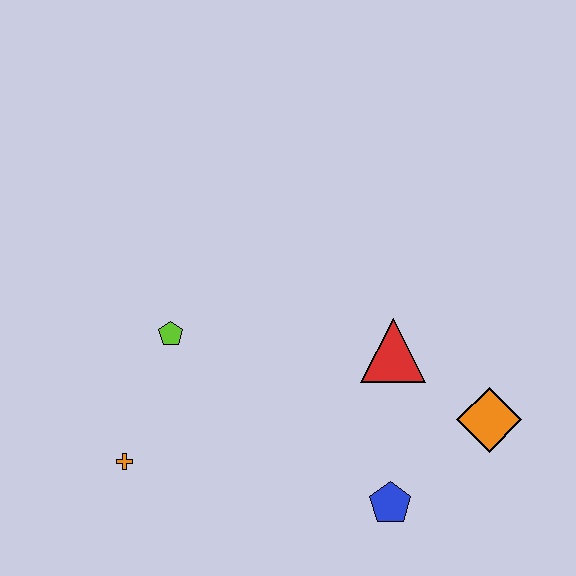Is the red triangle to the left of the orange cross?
No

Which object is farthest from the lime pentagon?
The orange diamond is farthest from the lime pentagon.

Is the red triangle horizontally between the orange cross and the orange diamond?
Yes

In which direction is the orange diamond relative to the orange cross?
The orange diamond is to the right of the orange cross.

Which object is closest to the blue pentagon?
The orange diamond is closest to the blue pentagon.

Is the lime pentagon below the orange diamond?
No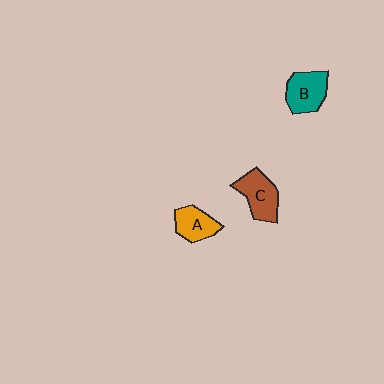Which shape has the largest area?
Shape C (brown).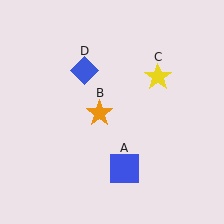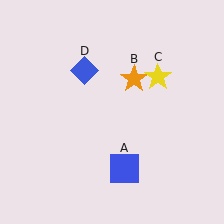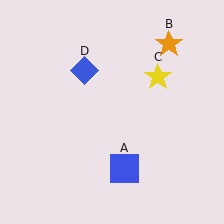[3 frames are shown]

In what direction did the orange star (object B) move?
The orange star (object B) moved up and to the right.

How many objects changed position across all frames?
1 object changed position: orange star (object B).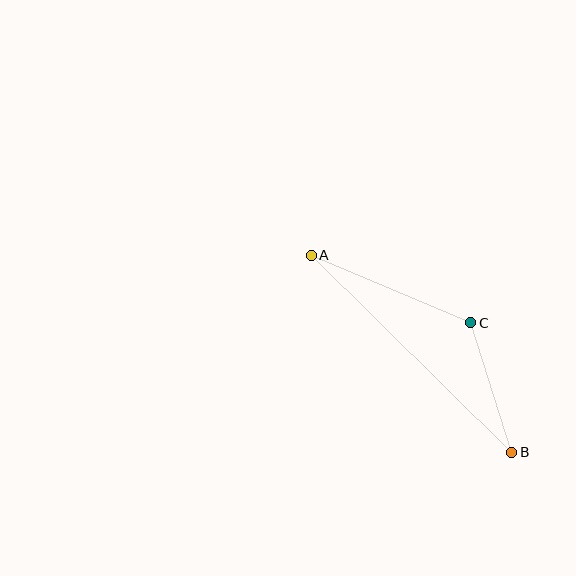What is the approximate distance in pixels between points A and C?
The distance between A and C is approximately 173 pixels.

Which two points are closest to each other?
Points B and C are closest to each other.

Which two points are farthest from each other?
Points A and B are farthest from each other.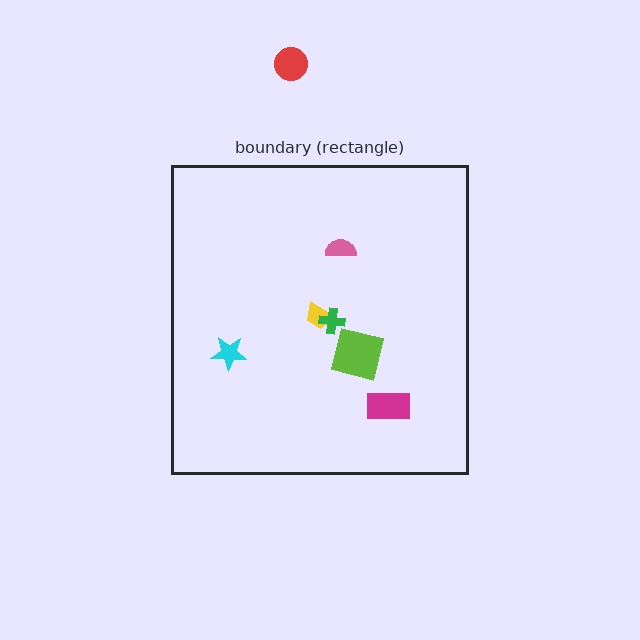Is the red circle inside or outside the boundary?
Outside.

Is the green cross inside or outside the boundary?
Inside.